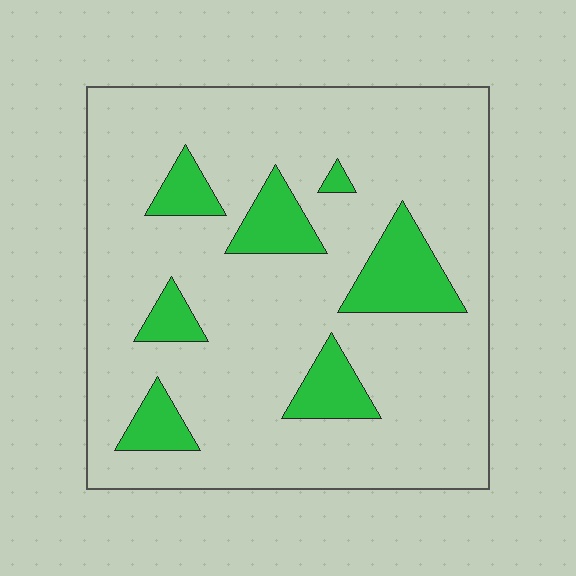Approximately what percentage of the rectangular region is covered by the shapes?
Approximately 15%.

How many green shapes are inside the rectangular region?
7.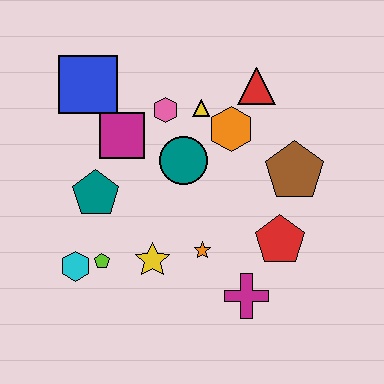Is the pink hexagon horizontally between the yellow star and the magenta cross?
Yes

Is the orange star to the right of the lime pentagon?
Yes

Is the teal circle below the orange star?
No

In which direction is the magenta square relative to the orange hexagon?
The magenta square is to the left of the orange hexagon.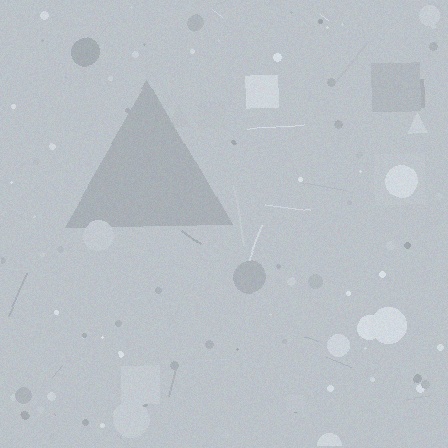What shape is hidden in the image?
A triangle is hidden in the image.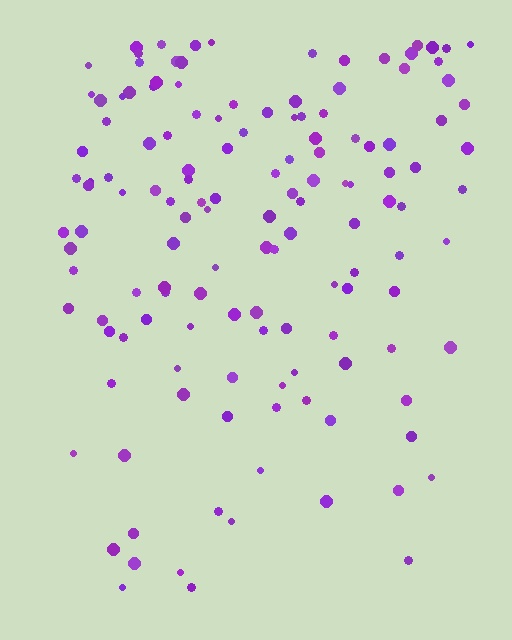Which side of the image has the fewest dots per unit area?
The bottom.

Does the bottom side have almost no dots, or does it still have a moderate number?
Still a moderate number, just noticeably fewer than the top.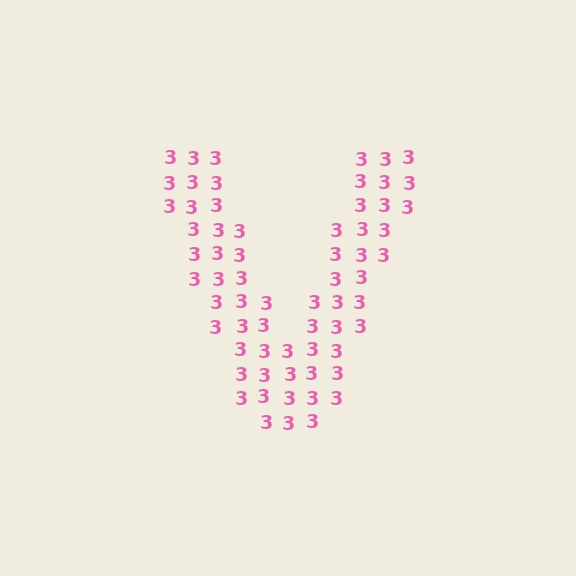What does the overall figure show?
The overall figure shows the letter V.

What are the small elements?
The small elements are digit 3's.